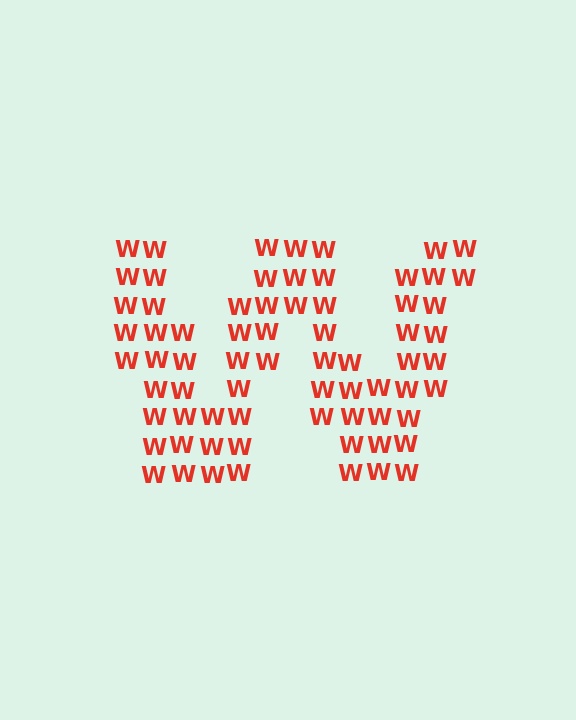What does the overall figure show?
The overall figure shows the letter W.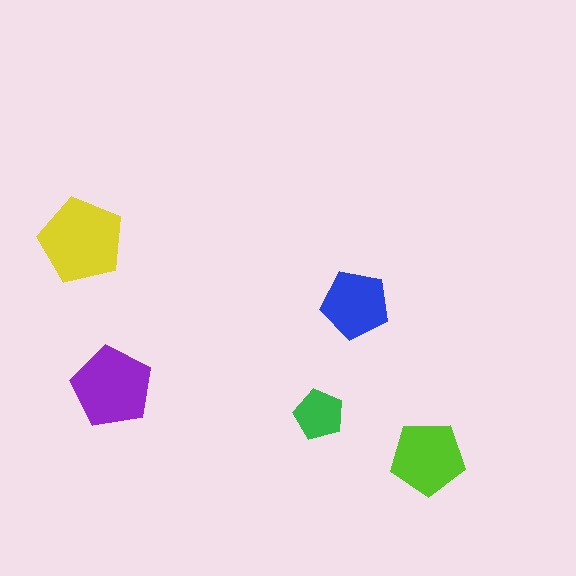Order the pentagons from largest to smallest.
the yellow one, the purple one, the lime one, the blue one, the green one.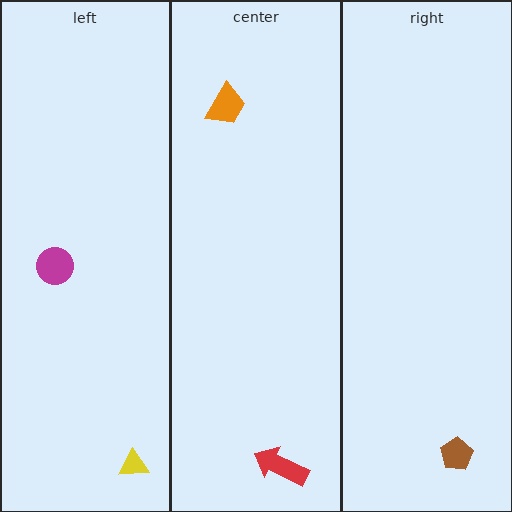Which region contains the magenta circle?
The left region.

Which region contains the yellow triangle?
The left region.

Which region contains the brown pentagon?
The right region.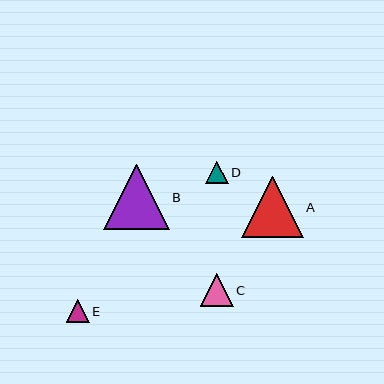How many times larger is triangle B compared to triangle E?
Triangle B is approximately 2.9 times the size of triangle E.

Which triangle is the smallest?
Triangle D is the smallest with a size of approximately 23 pixels.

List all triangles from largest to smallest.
From largest to smallest: B, A, C, E, D.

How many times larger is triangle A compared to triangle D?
Triangle A is approximately 2.7 times the size of triangle D.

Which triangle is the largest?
Triangle B is the largest with a size of approximately 65 pixels.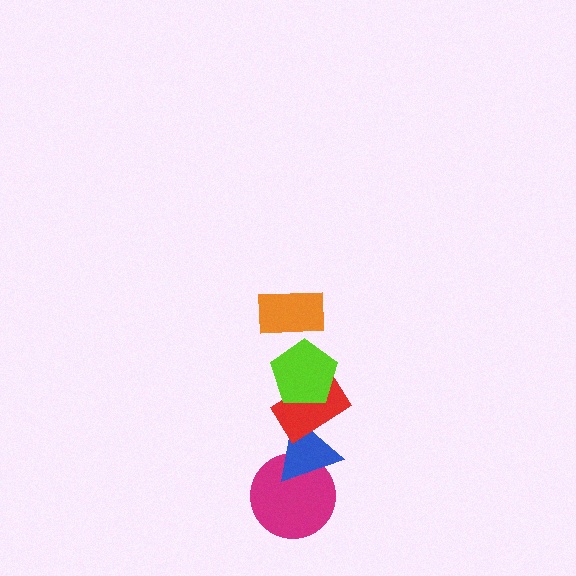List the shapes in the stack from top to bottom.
From top to bottom: the orange rectangle, the lime pentagon, the red rectangle, the blue triangle, the magenta circle.